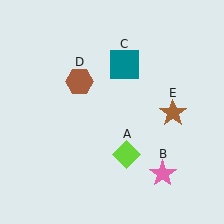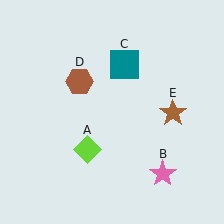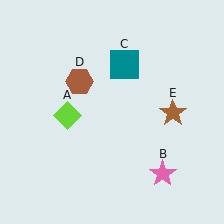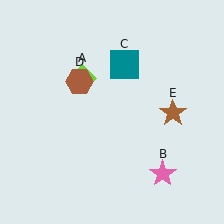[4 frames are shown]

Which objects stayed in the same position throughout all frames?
Pink star (object B) and teal square (object C) and brown hexagon (object D) and brown star (object E) remained stationary.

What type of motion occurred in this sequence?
The lime diamond (object A) rotated clockwise around the center of the scene.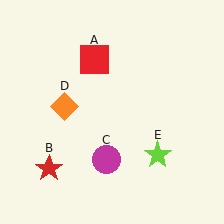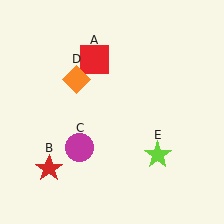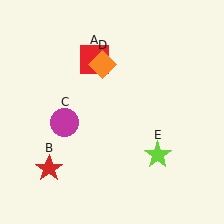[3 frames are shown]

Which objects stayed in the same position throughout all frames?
Red square (object A) and red star (object B) and lime star (object E) remained stationary.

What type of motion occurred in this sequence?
The magenta circle (object C), orange diamond (object D) rotated clockwise around the center of the scene.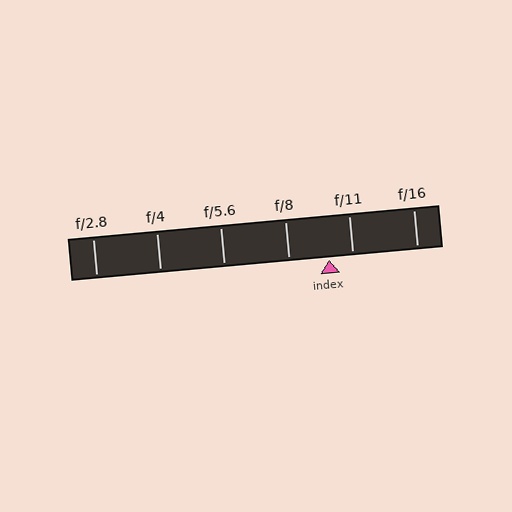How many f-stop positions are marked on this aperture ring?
There are 6 f-stop positions marked.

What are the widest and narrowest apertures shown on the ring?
The widest aperture shown is f/2.8 and the narrowest is f/16.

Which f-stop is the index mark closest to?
The index mark is closest to f/11.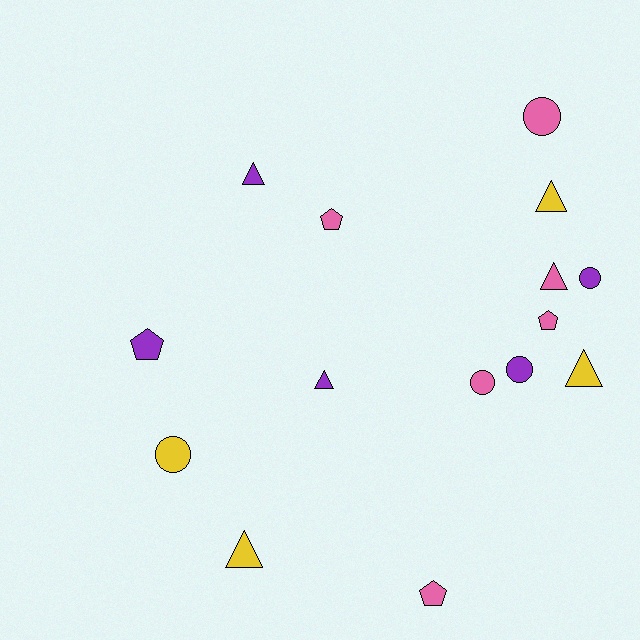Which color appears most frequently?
Pink, with 6 objects.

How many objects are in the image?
There are 15 objects.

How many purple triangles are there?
There are 2 purple triangles.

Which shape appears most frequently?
Triangle, with 6 objects.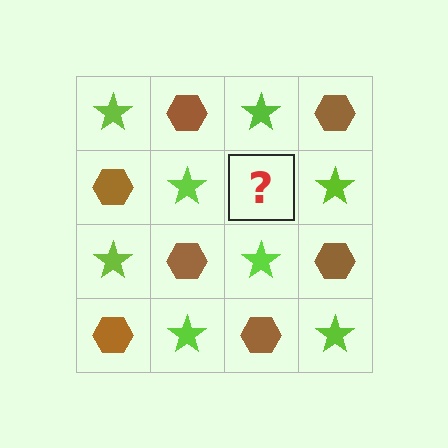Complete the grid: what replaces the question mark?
The question mark should be replaced with a brown hexagon.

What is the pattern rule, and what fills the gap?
The rule is that it alternates lime star and brown hexagon in a checkerboard pattern. The gap should be filled with a brown hexagon.